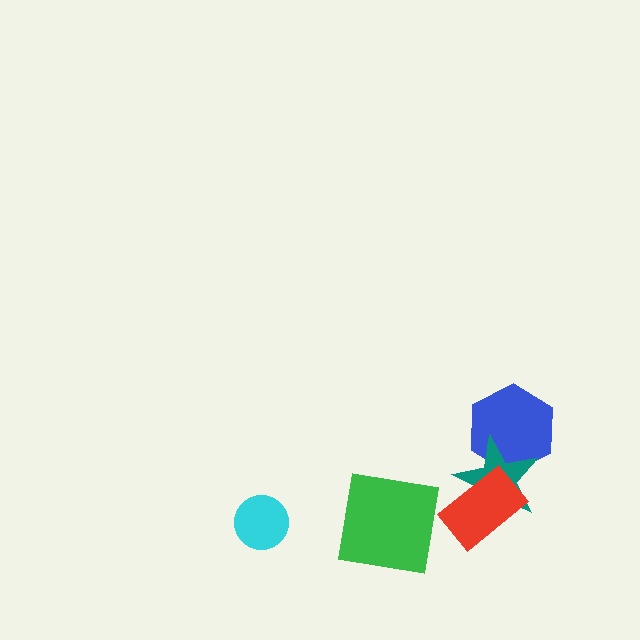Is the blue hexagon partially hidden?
Yes, it is partially covered by another shape.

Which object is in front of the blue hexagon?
The teal star is in front of the blue hexagon.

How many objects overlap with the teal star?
2 objects overlap with the teal star.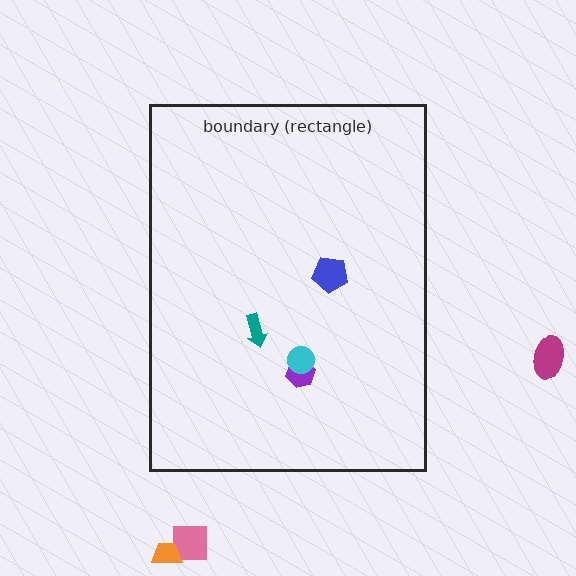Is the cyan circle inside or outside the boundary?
Inside.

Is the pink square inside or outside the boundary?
Outside.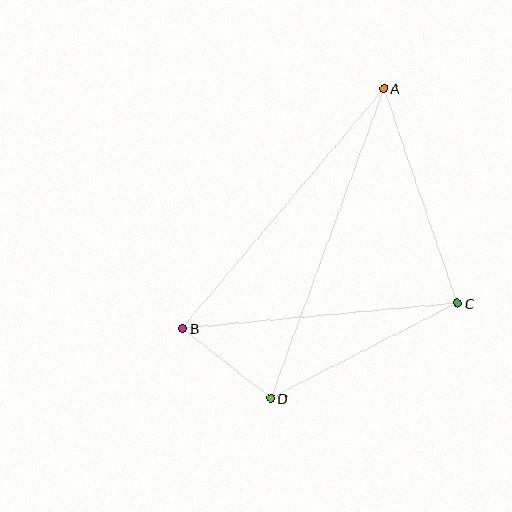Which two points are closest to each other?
Points B and D are closest to each other.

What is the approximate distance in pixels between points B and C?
The distance between B and C is approximately 276 pixels.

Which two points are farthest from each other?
Points A and D are farthest from each other.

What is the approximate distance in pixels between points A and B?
The distance between A and B is approximately 313 pixels.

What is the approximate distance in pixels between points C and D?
The distance between C and D is approximately 209 pixels.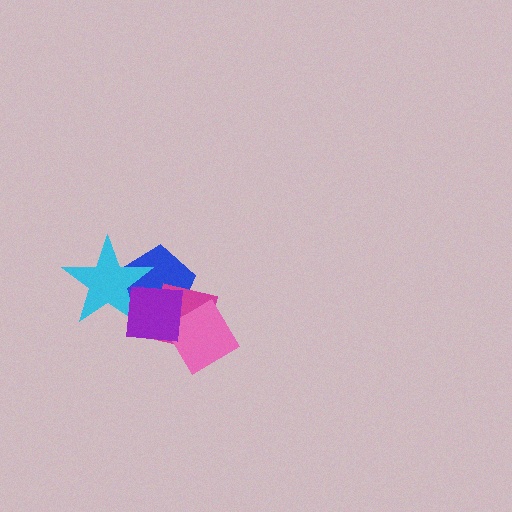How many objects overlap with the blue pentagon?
4 objects overlap with the blue pentagon.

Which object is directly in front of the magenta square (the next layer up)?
The pink diamond is directly in front of the magenta square.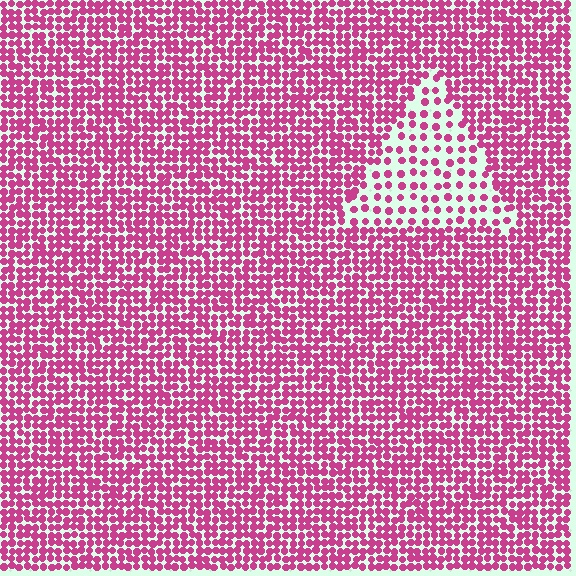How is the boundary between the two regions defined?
The boundary is defined by a change in element density (approximately 2.3x ratio). All elements are the same color, size, and shape.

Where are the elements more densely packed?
The elements are more densely packed outside the triangle boundary.